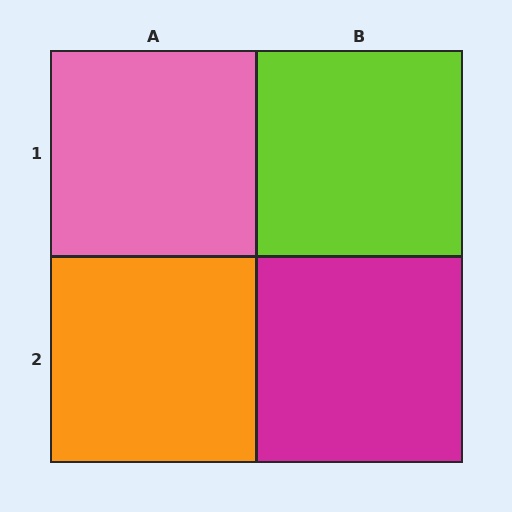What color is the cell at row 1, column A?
Pink.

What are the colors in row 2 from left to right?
Orange, magenta.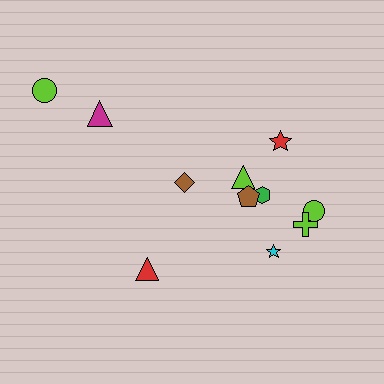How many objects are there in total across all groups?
There are 11 objects.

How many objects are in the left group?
There are 4 objects.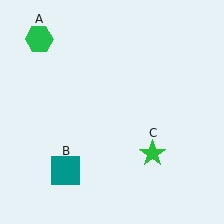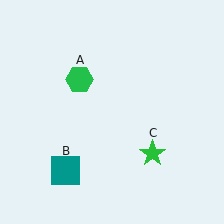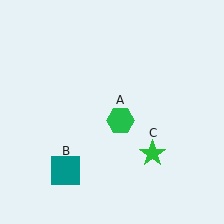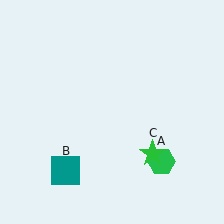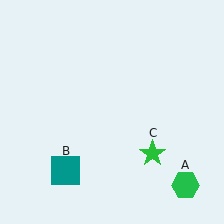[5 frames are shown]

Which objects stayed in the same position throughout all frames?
Teal square (object B) and green star (object C) remained stationary.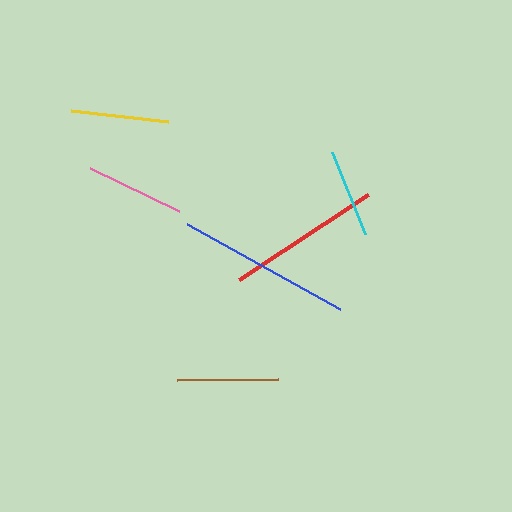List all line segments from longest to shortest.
From longest to shortest: blue, red, brown, pink, yellow, cyan.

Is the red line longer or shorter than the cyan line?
The red line is longer than the cyan line.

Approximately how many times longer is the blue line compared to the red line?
The blue line is approximately 1.1 times the length of the red line.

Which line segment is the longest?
The blue line is the longest at approximately 176 pixels.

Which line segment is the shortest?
The cyan line is the shortest at approximately 88 pixels.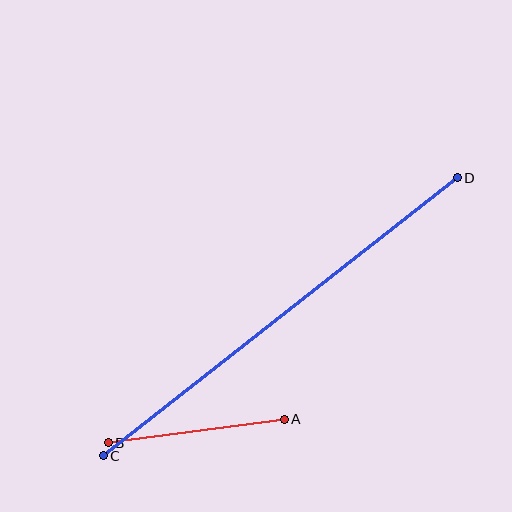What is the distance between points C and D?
The distance is approximately 451 pixels.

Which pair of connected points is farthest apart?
Points C and D are farthest apart.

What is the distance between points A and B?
The distance is approximately 178 pixels.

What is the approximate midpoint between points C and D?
The midpoint is at approximately (280, 317) pixels.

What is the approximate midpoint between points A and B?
The midpoint is at approximately (196, 431) pixels.